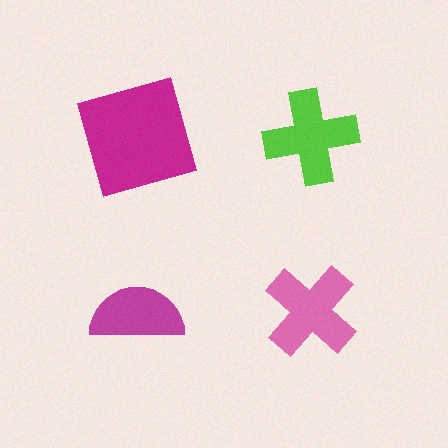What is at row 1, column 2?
A lime cross.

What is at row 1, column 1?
A magenta square.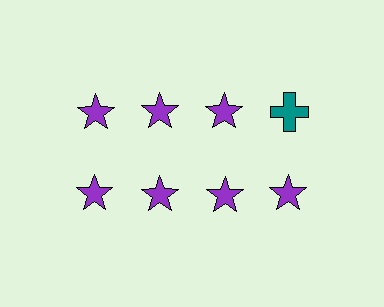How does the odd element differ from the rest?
It differs in both color (teal instead of purple) and shape (cross instead of star).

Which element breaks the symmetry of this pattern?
The teal cross in the top row, second from right column breaks the symmetry. All other shapes are purple stars.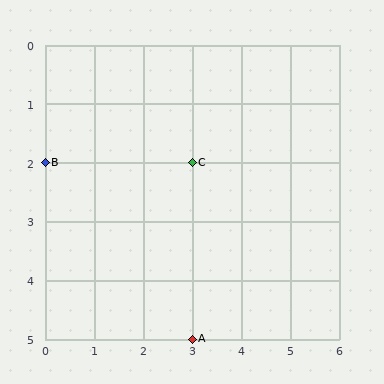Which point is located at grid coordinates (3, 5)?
Point A is at (3, 5).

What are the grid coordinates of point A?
Point A is at grid coordinates (3, 5).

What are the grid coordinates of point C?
Point C is at grid coordinates (3, 2).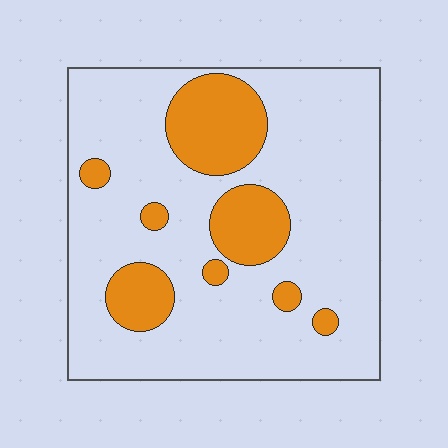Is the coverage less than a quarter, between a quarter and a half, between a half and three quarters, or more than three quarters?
Less than a quarter.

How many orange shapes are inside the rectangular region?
8.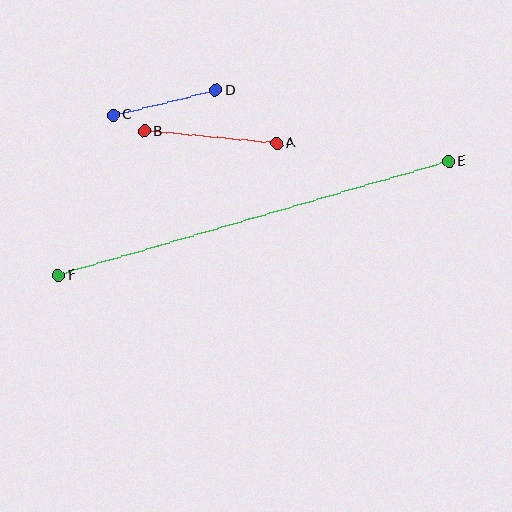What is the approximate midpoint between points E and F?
The midpoint is at approximately (254, 218) pixels.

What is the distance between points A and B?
The distance is approximately 133 pixels.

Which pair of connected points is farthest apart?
Points E and F are farthest apart.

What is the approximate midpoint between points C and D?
The midpoint is at approximately (165, 103) pixels.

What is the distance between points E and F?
The distance is approximately 407 pixels.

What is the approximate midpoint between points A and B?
The midpoint is at approximately (210, 137) pixels.